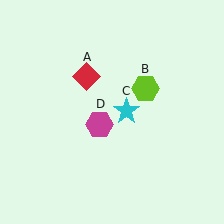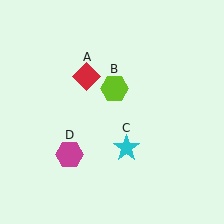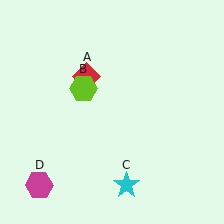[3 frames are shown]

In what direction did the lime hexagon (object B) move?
The lime hexagon (object B) moved left.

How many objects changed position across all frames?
3 objects changed position: lime hexagon (object B), cyan star (object C), magenta hexagon (object D).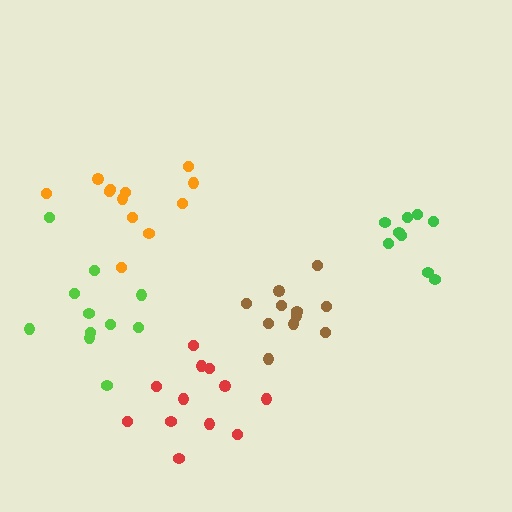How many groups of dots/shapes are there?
There are 5 groups.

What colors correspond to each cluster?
The clusters are colored: green, orange, brown, red, lime.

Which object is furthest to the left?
The lime cluster is leftmost.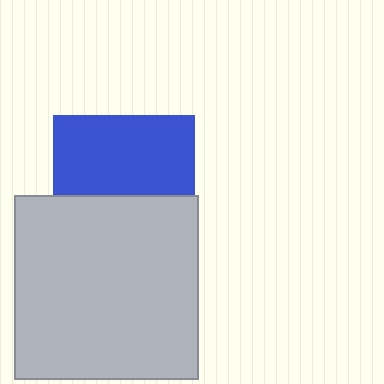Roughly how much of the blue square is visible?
About half of it is visible (roughly 56%).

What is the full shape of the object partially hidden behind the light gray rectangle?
The partially hidden object is a blue square.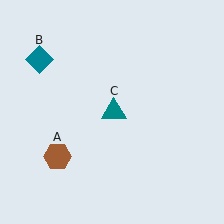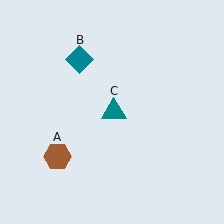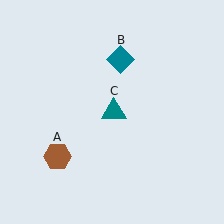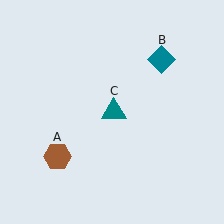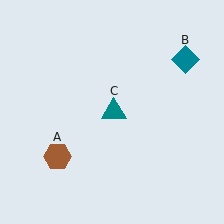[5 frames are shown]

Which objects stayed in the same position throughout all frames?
Brown hexagon (object A) and teal triangle (object C) remained stationary.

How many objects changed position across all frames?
1 object changed position: teal diamond (object B).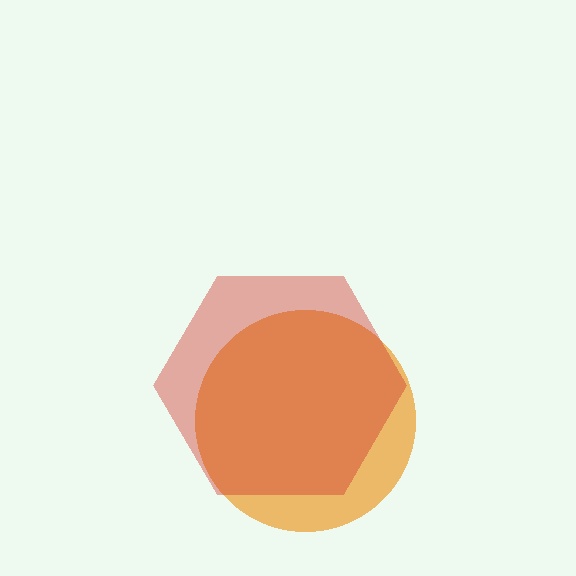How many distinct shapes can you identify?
There are 2 distinct shapes: an orange circle, a red hexagon.